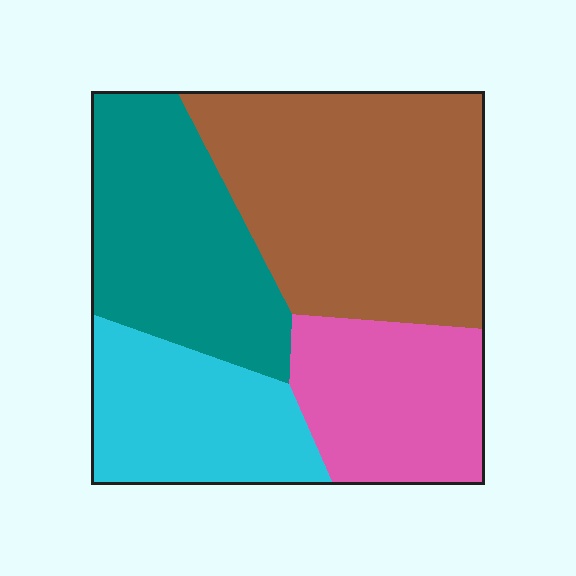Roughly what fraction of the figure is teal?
Teal takes up about one quarter (1/4) of the figure.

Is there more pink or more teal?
Teal.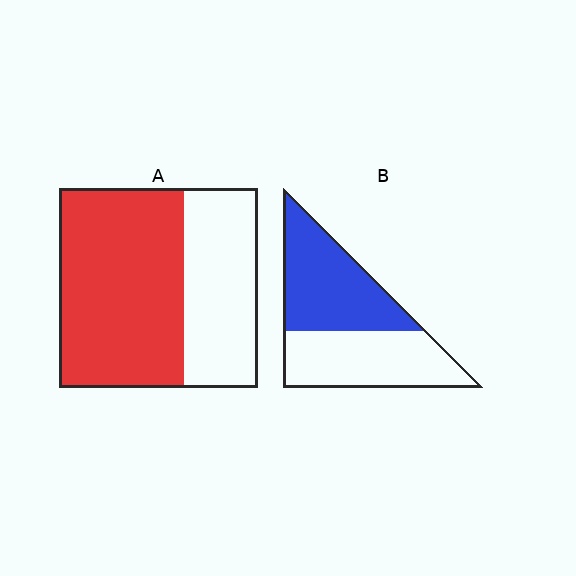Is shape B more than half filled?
Roughly half.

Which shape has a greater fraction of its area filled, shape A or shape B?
Shape A.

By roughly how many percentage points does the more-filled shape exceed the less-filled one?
By roughly 10 percentage points (A over B).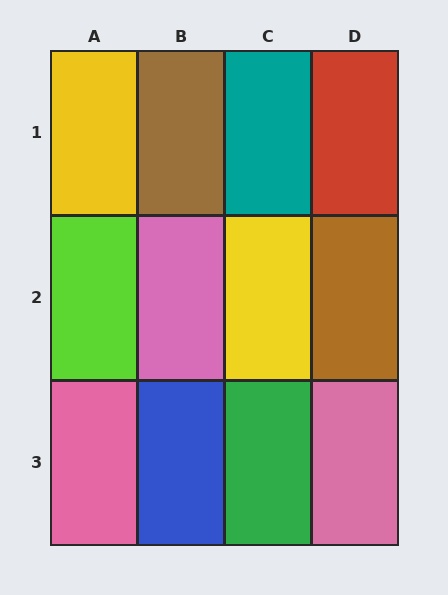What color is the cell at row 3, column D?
Pink.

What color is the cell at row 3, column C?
Green.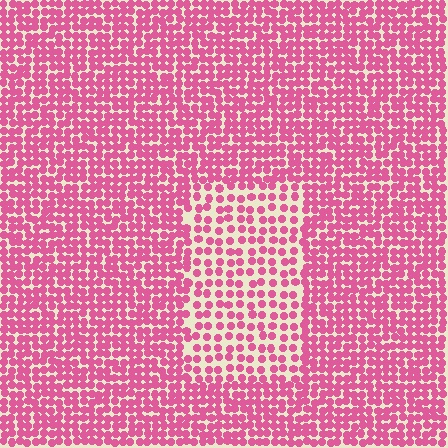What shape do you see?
I see a rectangle.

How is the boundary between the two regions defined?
The boundary is defined by a change in element density (approximately 1.8x ratio). All elements are the same color, size, and shape.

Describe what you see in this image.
The image contains small pink elements arranged at two different densities. A rectangle-shaped region is visible where the elements are less densely packed than the surrounding area.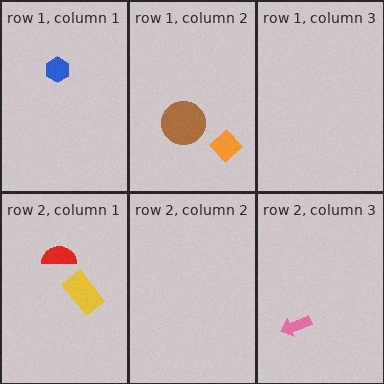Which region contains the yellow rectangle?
The row 2, column 1 region.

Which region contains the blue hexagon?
The row 1, column 1 region.